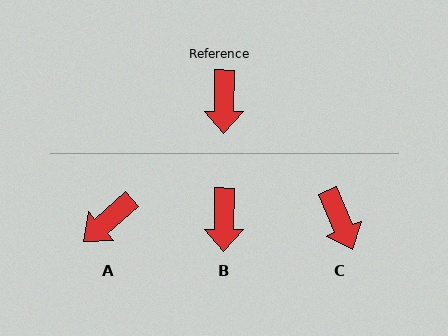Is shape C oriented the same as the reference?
No, it is off by about 24 degrees.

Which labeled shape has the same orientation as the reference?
B.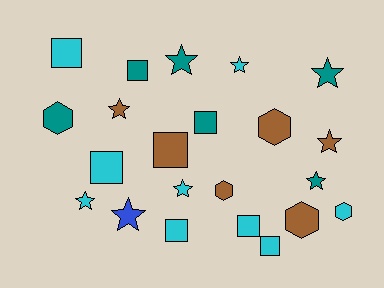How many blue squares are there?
There are no blue squares.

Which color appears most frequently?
Cyan, with 9 objects.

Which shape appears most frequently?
Star, with 9 objects.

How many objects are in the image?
There are 22 objects.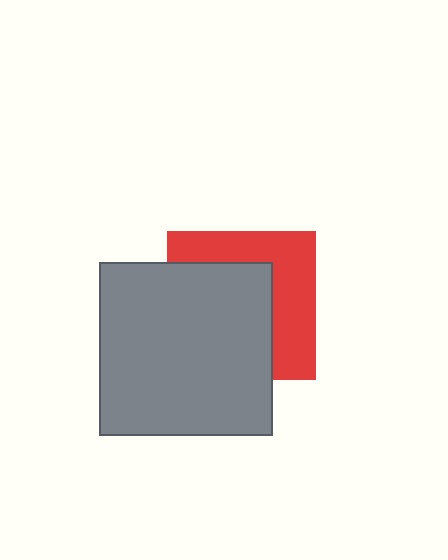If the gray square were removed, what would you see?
You would see the complete red square.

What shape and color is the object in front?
The object in front is a gray square.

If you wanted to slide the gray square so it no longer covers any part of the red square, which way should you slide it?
Slide it toward the lower-left — that is the most direct way to separate the two shapes.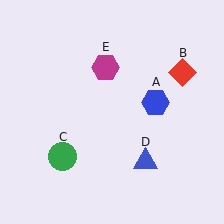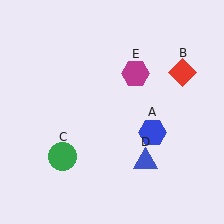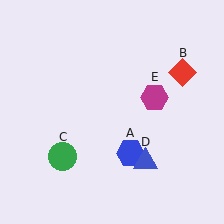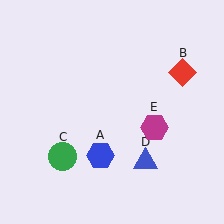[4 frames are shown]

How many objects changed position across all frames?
2 objects changed position: blue hexagon (object A), magenta hexagon (object E).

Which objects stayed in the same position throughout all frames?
Red diamond (object B) and green circle (object C) and blue triangle (object D) remained stationary.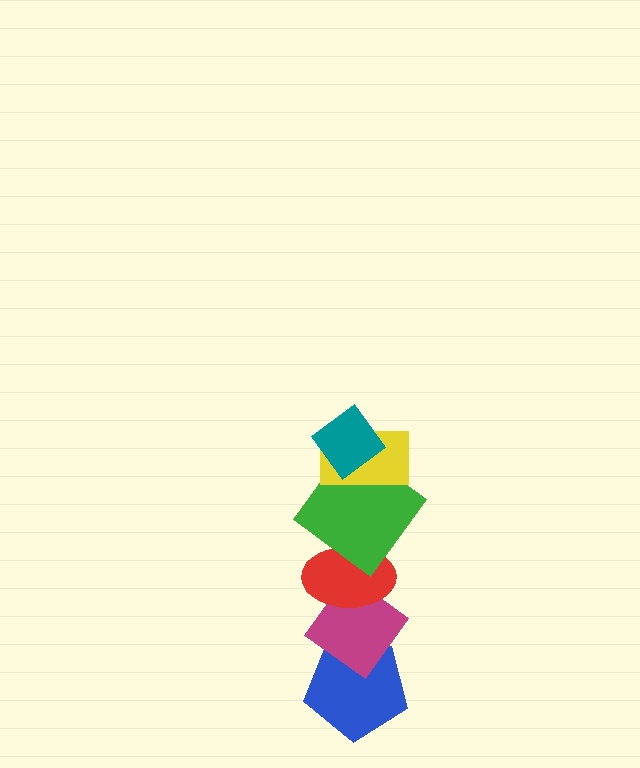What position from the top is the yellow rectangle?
The yellow rectangle is 2nd from the top.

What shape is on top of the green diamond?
The yellow rectangle is on top of the green diamond.